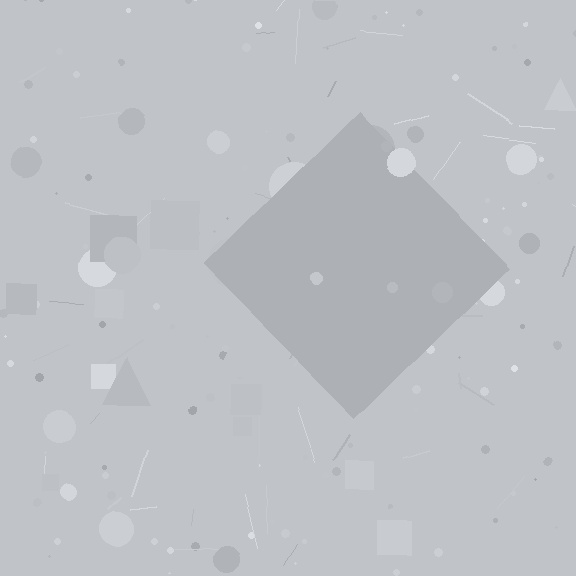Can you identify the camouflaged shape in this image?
The camouflaged shape is a diamond.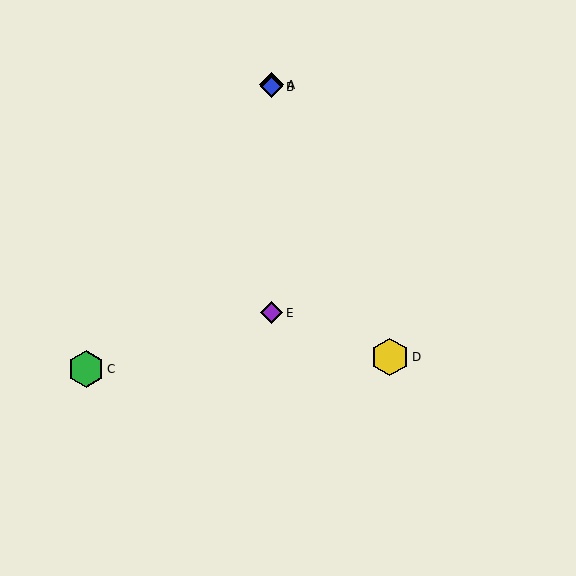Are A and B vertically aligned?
Yes, both are at x≈272.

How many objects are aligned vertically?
3 objects (A, B, E) are aligned vertically.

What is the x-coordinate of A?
Object A is at x≈272.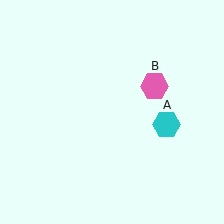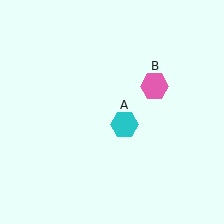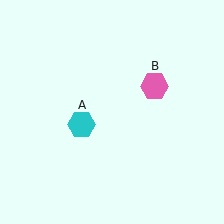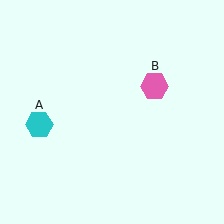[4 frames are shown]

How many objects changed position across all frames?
1 object changed position: cyan hexagon (object A).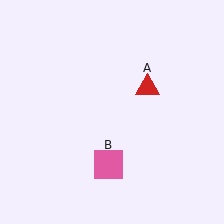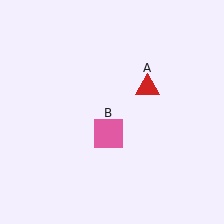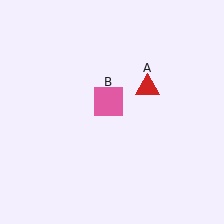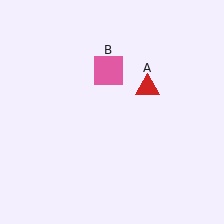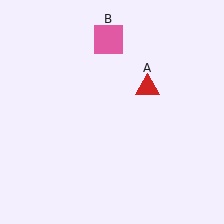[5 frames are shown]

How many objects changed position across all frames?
1 object changed position: pink square (object B).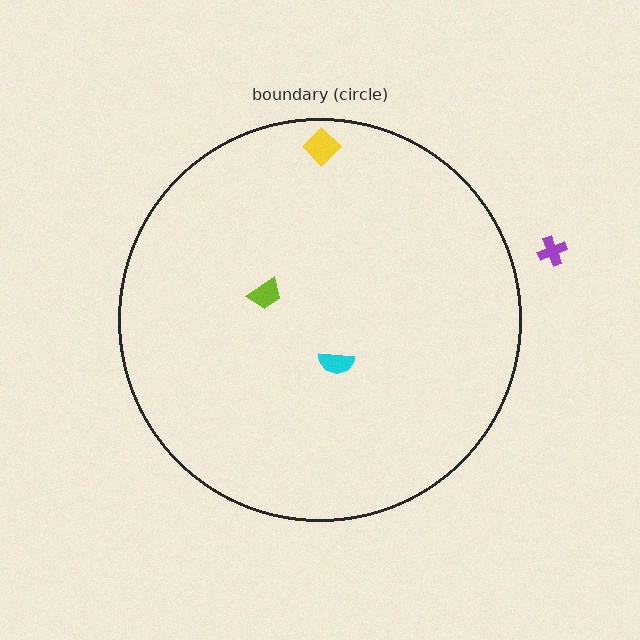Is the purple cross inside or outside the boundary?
Outside.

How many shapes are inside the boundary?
3 inside, 1 outside.